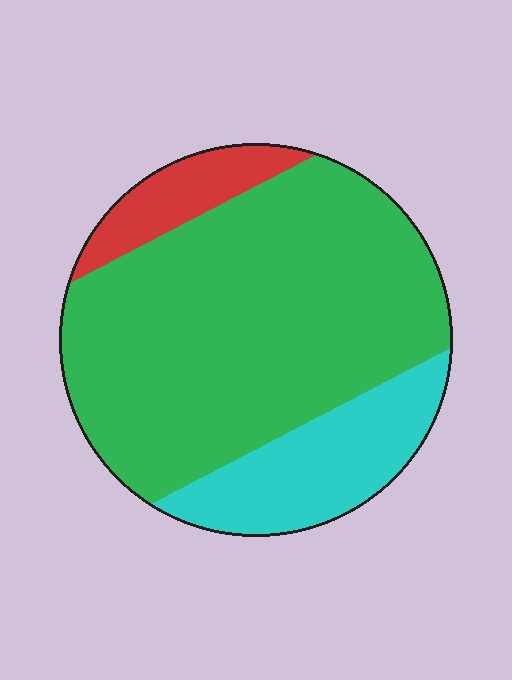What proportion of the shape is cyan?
Cyan covers about 20% of the shape.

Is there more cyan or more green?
Green.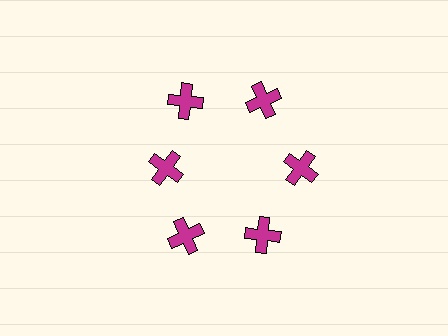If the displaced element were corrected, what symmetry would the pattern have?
It would have 6-fold rotational symmetry — the pattern would map onto itself every 60 degrees.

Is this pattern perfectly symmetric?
No. The 6 magenta crosses are arranged in a ring, but one element near the 9 o'clock position is pulled inward toward the center, breaking the 6-fold rotational symmetry.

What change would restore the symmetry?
The symmetry would be restored by moving it outward, back onto the ring so that all 6 crosses sit at equal angles and equal distance from the center.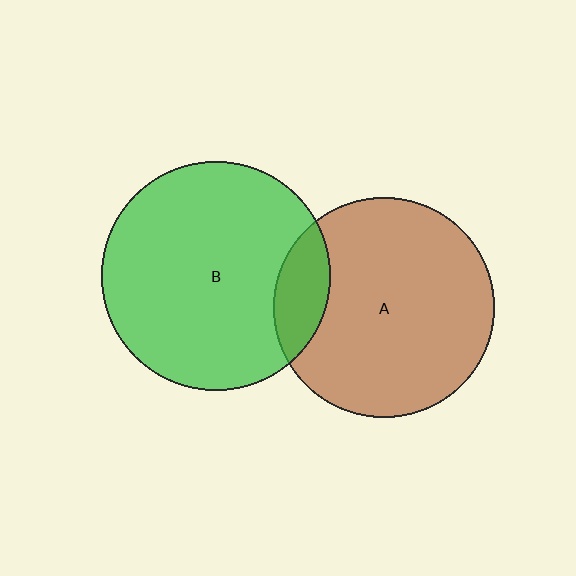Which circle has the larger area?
Circle B (green).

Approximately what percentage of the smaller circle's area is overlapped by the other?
Approximately 15%.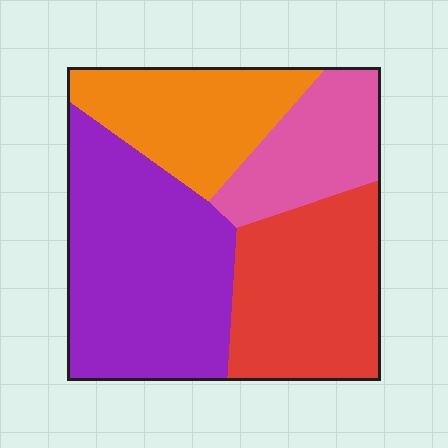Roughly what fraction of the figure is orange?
Orange covers around 20% of the figure.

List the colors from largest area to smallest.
From largest to smallest: purple, red, orange, pink.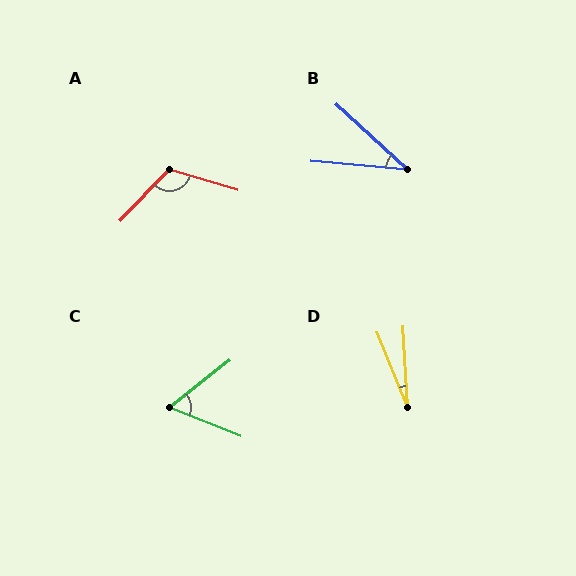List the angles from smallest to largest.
D (19°), B (38°), C (60°), A (117°).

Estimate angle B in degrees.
Approximately 38 degrees.